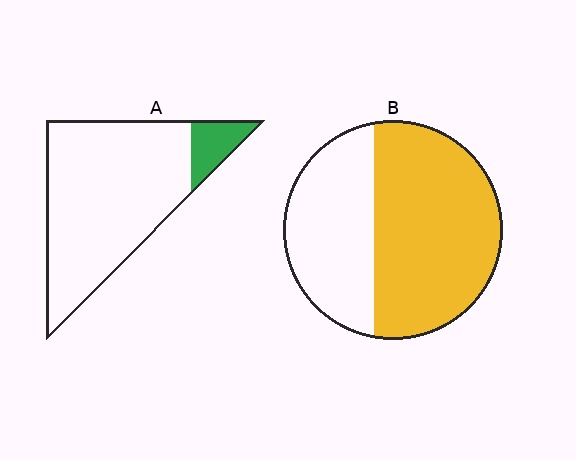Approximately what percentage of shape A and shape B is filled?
A is approximately 10% and B is approximately 60%.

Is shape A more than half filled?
No.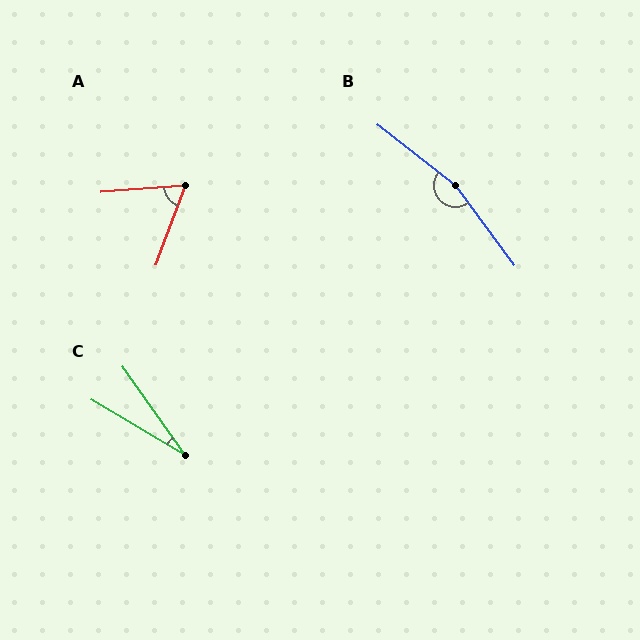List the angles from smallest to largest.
C (24°), A (65°), B (164°).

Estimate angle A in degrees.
Approximately 65 degrees.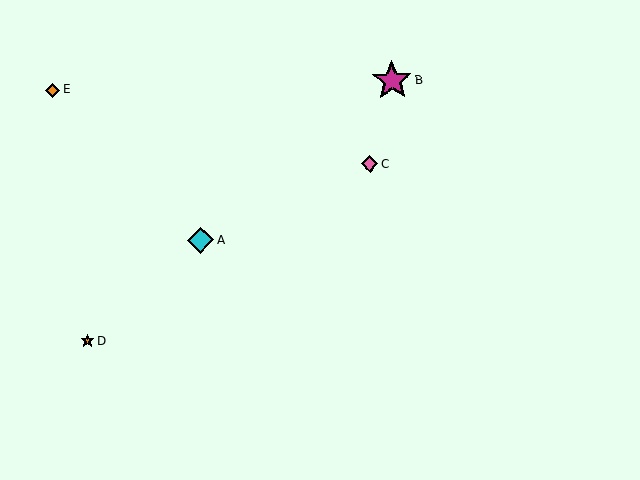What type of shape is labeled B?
Shape B is a magenta star.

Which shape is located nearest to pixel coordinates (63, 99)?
The orange diamond (labeled E) at (53, 90) is nearest to that location.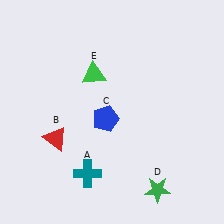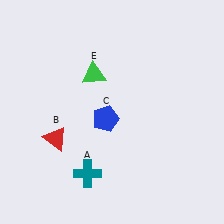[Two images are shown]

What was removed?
The green star (D) was removed in Image 2.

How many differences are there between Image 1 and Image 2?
There is 1 difference between the two images.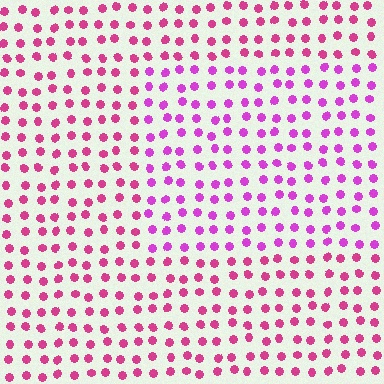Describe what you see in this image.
The image is filled with small magenta elements in a uniform arrangement. A rectangle-shaped region is visible where the elements are tinted to a slightly different hue, forming a subtle color boundary.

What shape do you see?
I see a rectangle.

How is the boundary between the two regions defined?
The boundary is defined purely by a slight shift in hue (about 28 degrees). Spacing, size, and orientation are identical on both sides.